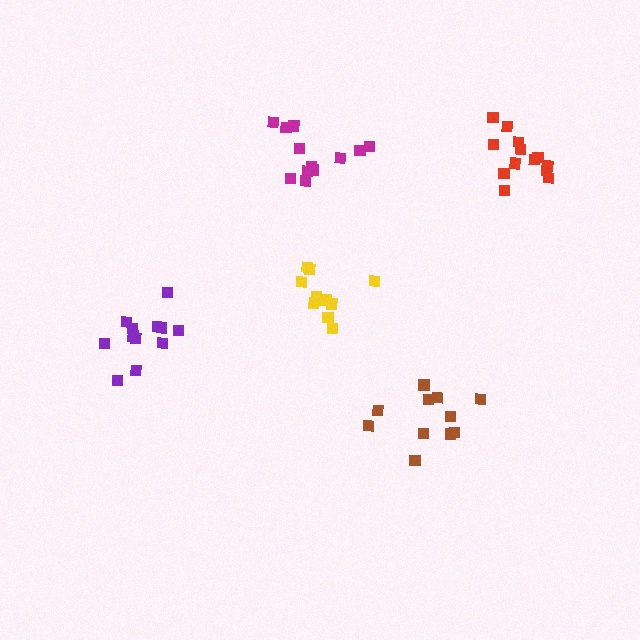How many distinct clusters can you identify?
There are 5 distinct clusters.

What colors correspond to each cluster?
The clusters are colored: magenta, red, brown, purple, yellow.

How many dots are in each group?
Group 1: 12 dots, Group 2: 13 dots, Group 3: 11 dots, Group 4: 12 dots, Group 5: 10 dots (58 total).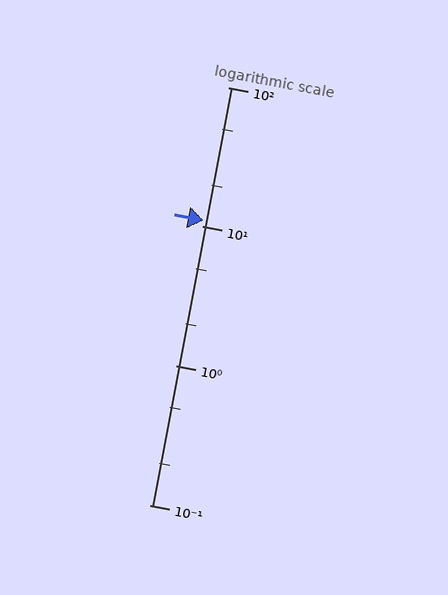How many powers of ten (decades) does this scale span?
The scale spans 3 decades, from 0.1 to 100.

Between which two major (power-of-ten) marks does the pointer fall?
The pointer is between 10 and 100.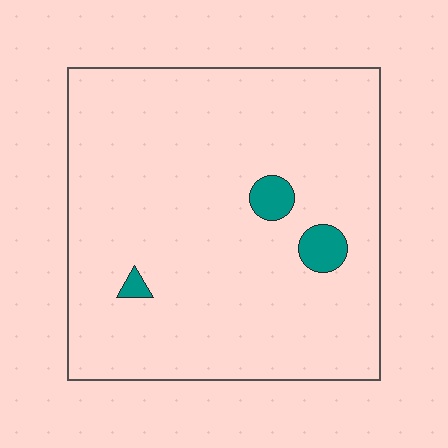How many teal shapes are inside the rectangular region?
3.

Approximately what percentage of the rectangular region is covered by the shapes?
Approximately 5%.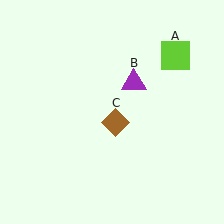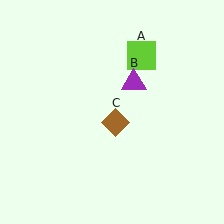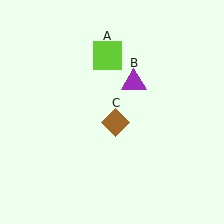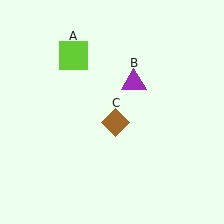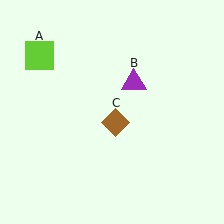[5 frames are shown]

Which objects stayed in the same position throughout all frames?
Purple triangle (object B) and brown diamond (object C) remained stationary.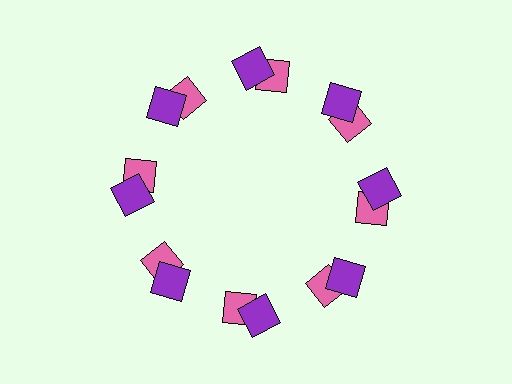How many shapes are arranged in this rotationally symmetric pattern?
There are 16 shapes, arranged in 8 groups of 2.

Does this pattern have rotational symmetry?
Yes, this pattern has 8-fold rotational symmetry. It looks the same after rotating 45 degrees around the center.